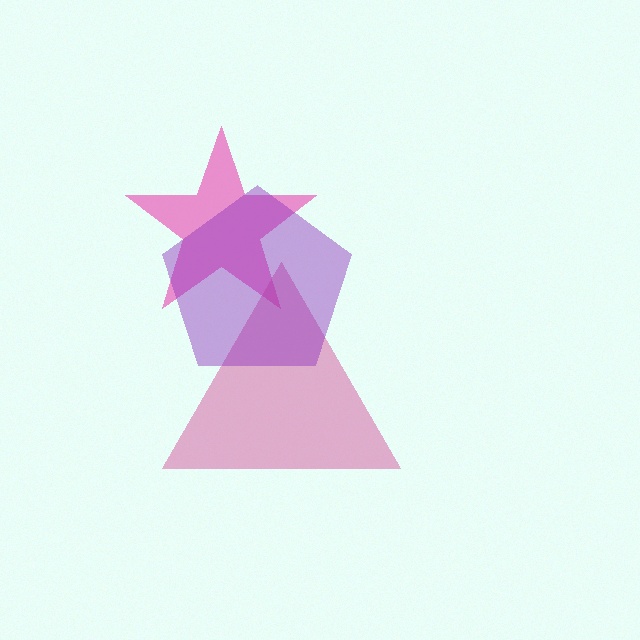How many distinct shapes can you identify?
There are 3 distinct shapes: a pink star, a magenta triangle, a purple pentagon.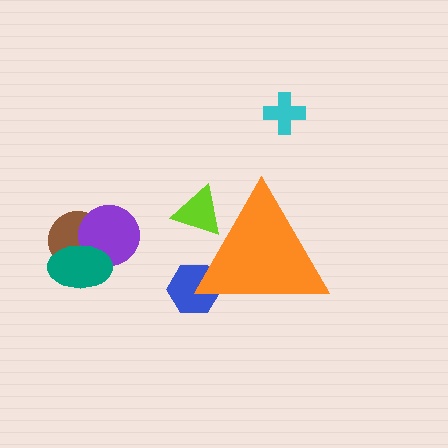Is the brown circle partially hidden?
No, the brown circle is fully visible.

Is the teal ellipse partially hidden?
No, the teal ellipse is fully visible.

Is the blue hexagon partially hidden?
Yes, the blue hexagon is partially hidden behind the orange triangle.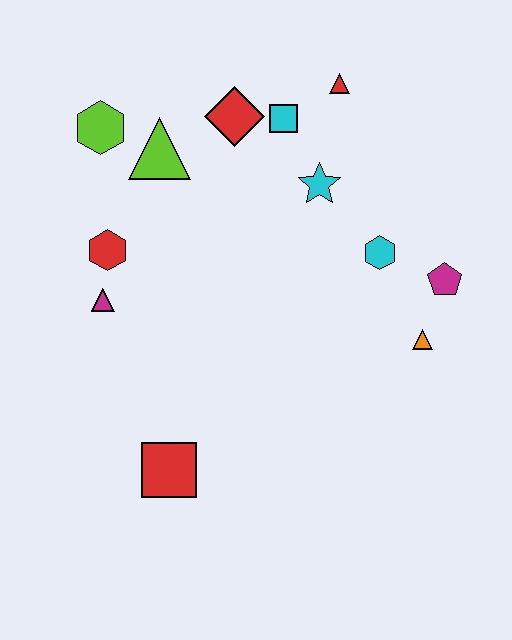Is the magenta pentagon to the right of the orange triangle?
Yes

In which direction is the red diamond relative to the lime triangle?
The red diamond is to the right of the lime triangle.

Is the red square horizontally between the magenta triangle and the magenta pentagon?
Yes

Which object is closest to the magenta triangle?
The red hexagon is closest to the magenta triangle.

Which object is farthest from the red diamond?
The red square is farthest from the red diamond.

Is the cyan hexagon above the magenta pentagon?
Yes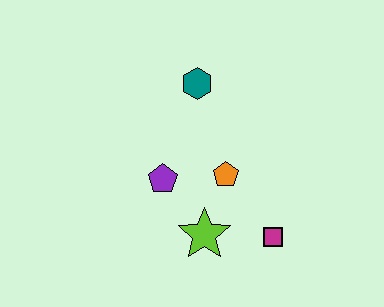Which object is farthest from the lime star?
The teal hexagon is farthest from the lime star.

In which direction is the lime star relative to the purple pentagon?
The lime star is below the purple pentagon.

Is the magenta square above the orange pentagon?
No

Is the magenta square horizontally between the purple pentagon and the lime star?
No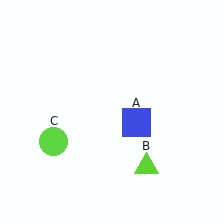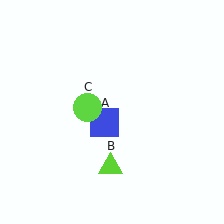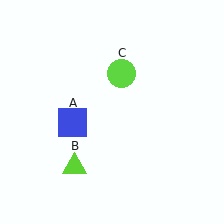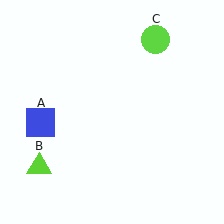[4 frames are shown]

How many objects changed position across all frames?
3 objects changed position: blue square (object A), lime triangle (object B), lime circle (object C).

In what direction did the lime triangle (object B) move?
The lime triangle (object B) moved left.